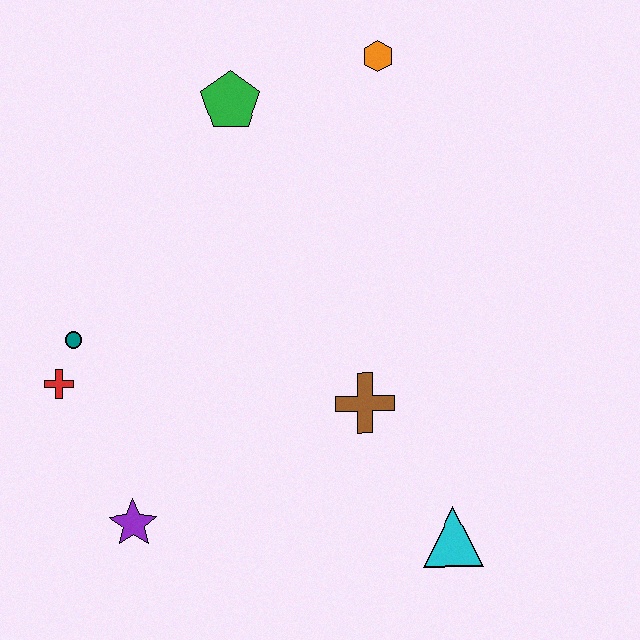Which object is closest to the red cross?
The teal circle is closest to the red cross.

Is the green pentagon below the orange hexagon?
Yes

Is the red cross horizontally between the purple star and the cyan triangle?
No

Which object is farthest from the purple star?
The orange hexagon is farthest from the purple star.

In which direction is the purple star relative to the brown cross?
The purple star is to the left of the brown cross.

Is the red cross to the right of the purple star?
No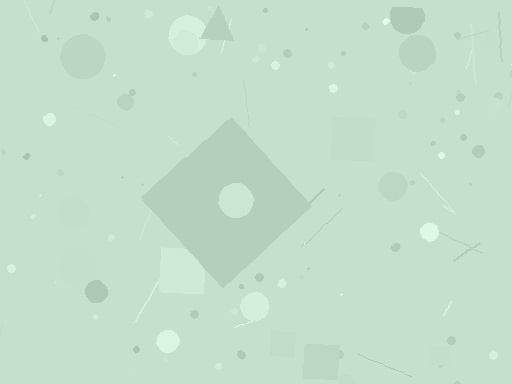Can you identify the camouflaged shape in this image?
The camouflaged shape is a diamond.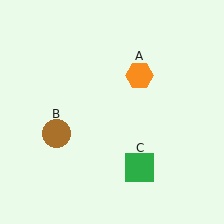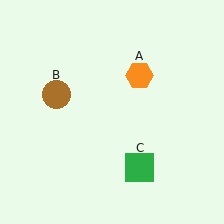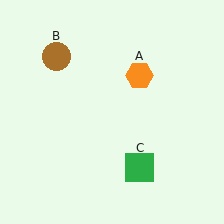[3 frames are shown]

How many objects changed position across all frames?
1 object changed position: brown circle (object B).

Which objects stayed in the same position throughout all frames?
Orange hexagon (object A) and green square (object C) remained stationary.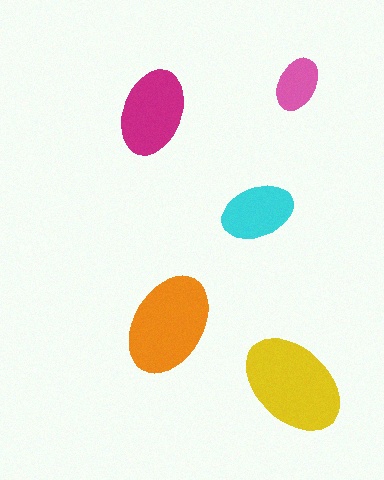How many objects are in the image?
There are 5 objects in the image.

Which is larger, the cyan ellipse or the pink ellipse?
The cyan one.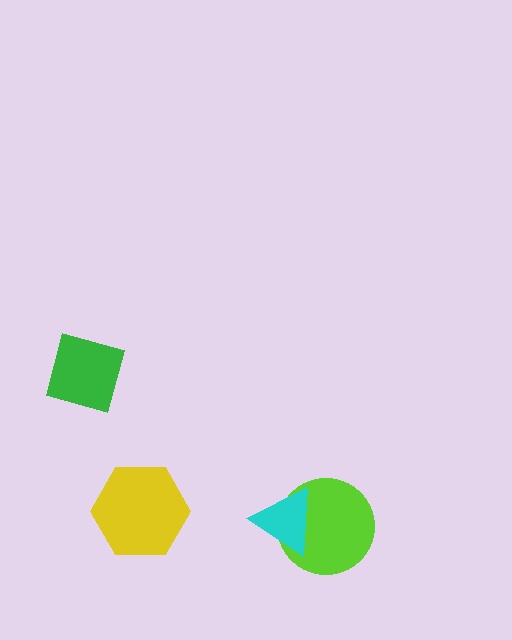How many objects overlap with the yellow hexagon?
0 objects overlap with the yellow hexagon.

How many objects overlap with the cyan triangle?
1 object overlaps with the cyan triangle.